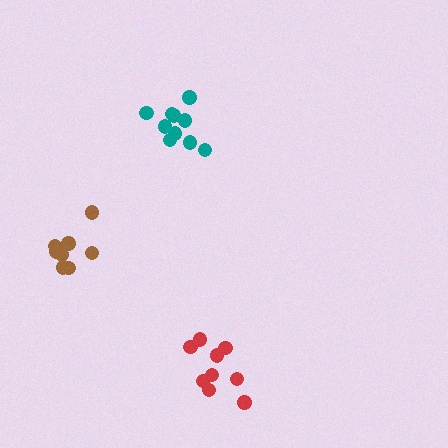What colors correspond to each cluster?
The clusters are colored: teal, red, brown.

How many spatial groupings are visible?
There are 3 spatial groupings.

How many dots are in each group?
Group 1: 10 dots, Group 2: 9 dots, Group 3: 8 dots (27 total).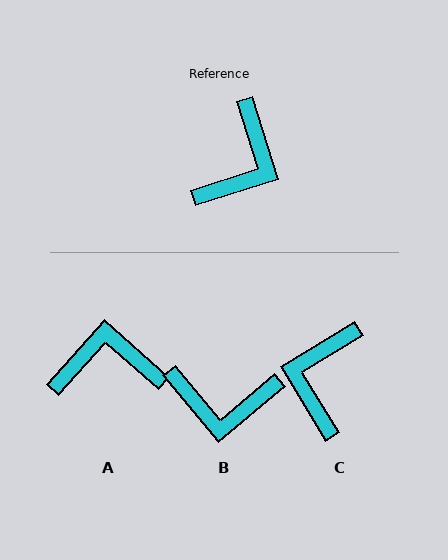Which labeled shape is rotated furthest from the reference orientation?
C, about 166 degrees away.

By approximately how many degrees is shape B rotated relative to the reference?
Approximately 68 degrees clockwise.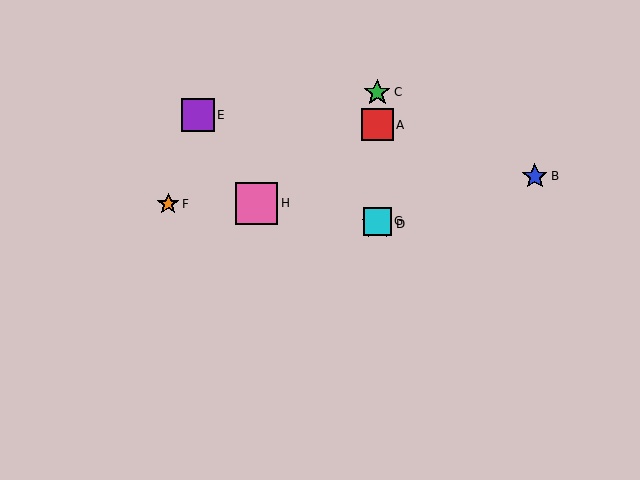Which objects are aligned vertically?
Objects A, C, D, G are aligned vertically.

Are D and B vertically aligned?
No, D is at x≈377 and B is at x≈535.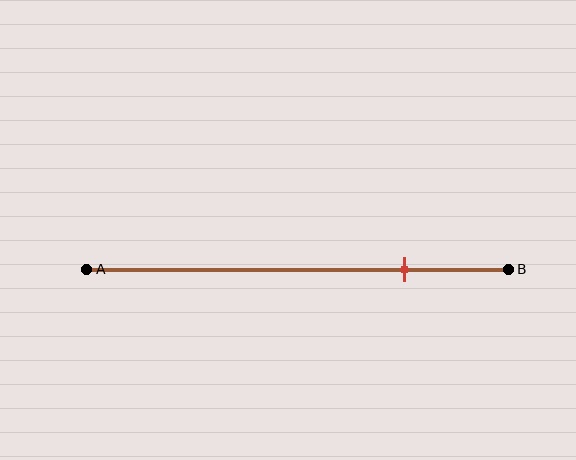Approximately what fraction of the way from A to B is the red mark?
The red mark is approximately 75% of the way from A to B.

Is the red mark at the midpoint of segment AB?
No, the mark is at about 75% from A, not at the 50% midpoint.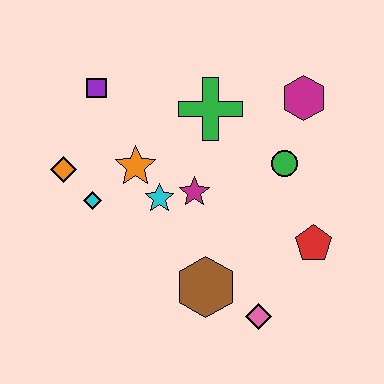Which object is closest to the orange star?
The cyan star is closest to the orange star.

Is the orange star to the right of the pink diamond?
No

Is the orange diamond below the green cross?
Yes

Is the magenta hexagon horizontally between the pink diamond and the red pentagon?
Yes